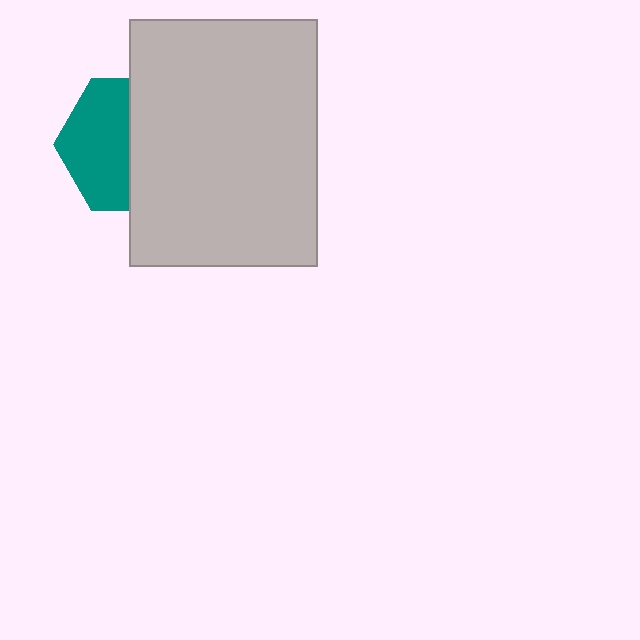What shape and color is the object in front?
The object in front is a light gray rectangle.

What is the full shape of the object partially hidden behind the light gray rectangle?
The partially hidden object is a teal hexagon.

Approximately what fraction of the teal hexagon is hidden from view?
Roughly 50% of the teal hexagon is hidden behind the light gray rectangle.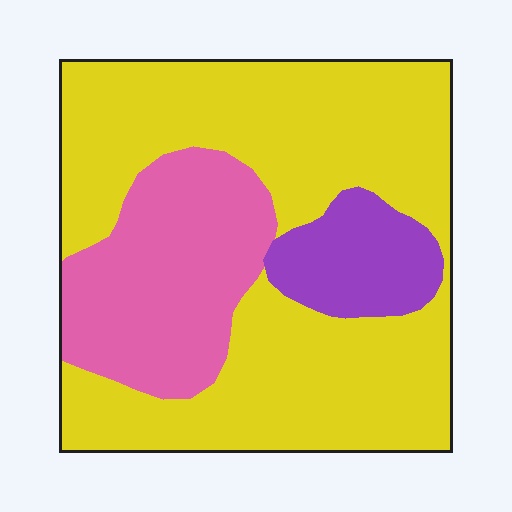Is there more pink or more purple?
Pink.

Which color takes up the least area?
Purple, at roughly 10%.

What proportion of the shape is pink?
Pink takes up between a sixth and a third of the shape.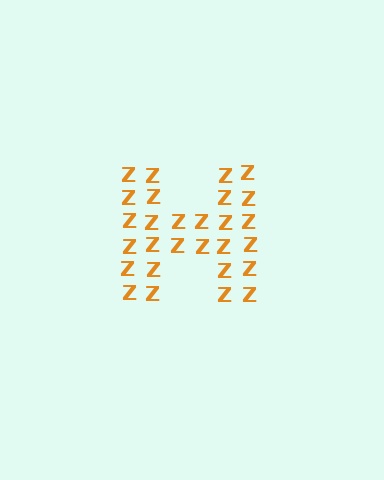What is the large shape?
The large shape is the letter H.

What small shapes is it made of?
It is made of small letter Z's.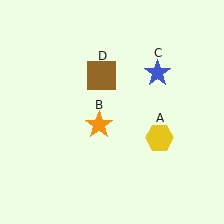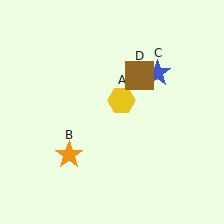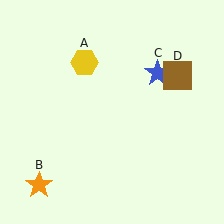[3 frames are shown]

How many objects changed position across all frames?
3 objects changed position: yellow hexagon (object A), orange star (object B), brown square (object D).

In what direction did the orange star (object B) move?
The orange star (object B) moved down and to the left.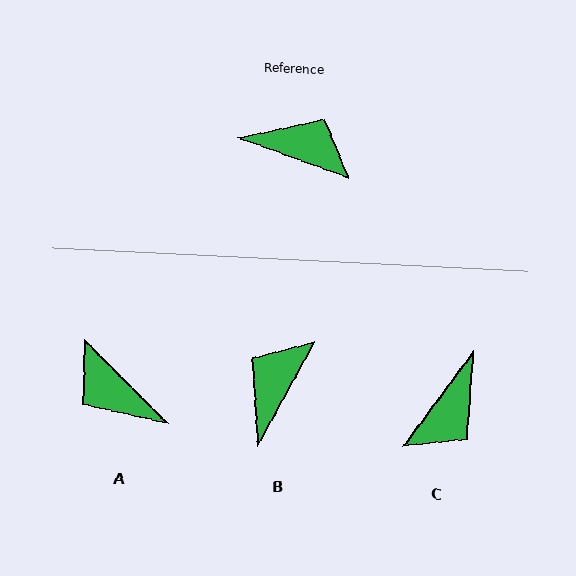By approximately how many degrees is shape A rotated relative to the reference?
Approximately 155 degrees counter-clockwise.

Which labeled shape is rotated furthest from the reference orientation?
A, about 155 degrees away.